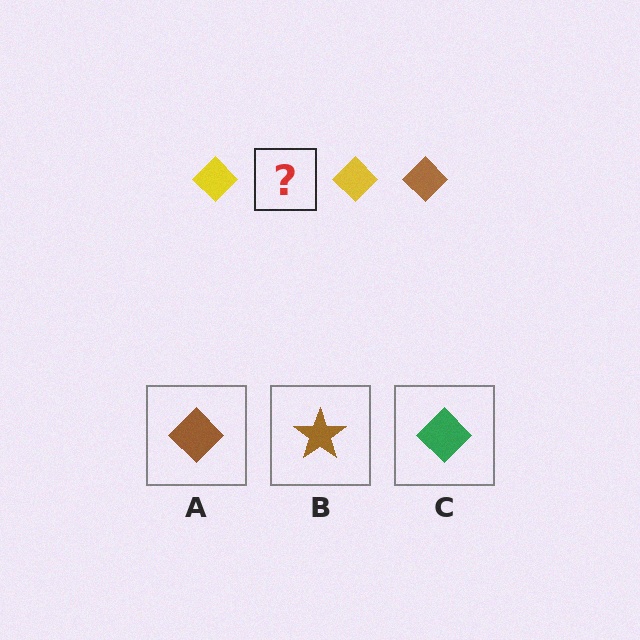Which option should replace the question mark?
Option A.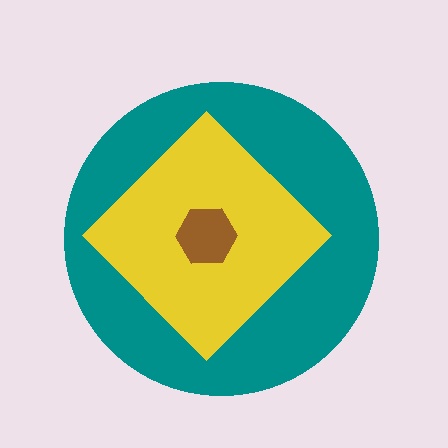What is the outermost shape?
The teal circle.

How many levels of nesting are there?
3.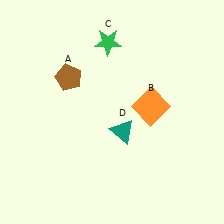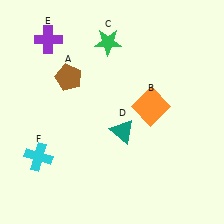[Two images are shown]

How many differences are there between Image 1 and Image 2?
There are 2 differences between the two images.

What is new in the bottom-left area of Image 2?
A cyan cross (F) was added in the bottom-left area of Image 2.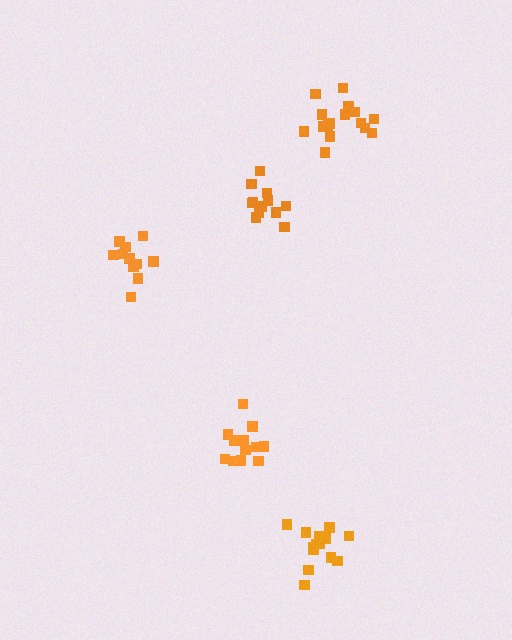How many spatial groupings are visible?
There are 5 spatial groupings.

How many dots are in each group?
Group 1: 11 dots, Group 2: 12 dots, Group 3: 12 dots, Group 4: 14 dots, Group 5: 16 dots (65 total).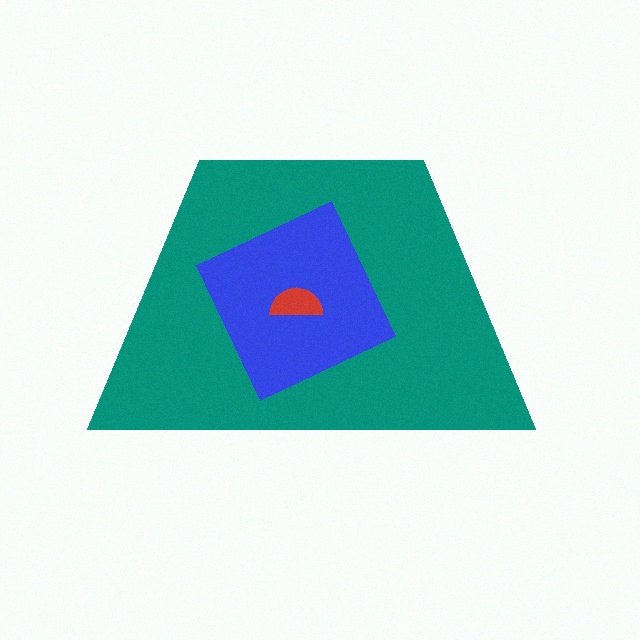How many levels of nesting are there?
3.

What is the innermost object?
The red semicircle.